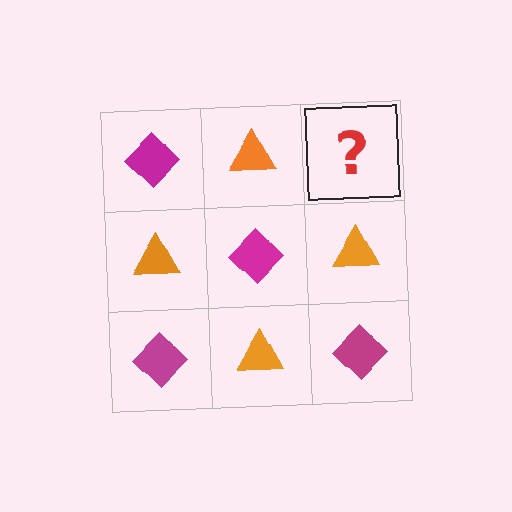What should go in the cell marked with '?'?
The missing cell should contain a magenta diamond.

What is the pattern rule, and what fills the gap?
The rule is that it alternates magenta diamond and orange triangle in a checkerboard pattern. The gap should be filled with a magenta diamond.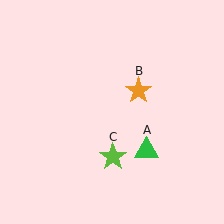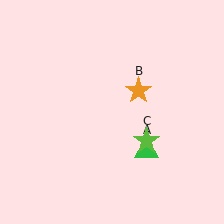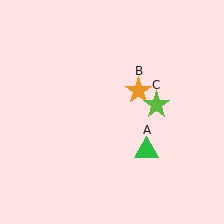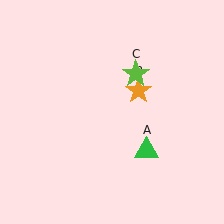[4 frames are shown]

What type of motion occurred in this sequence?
The lime star (object C) rotated counterclockwise around the center of the scene.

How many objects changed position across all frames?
1 object changed position: lime star (object C).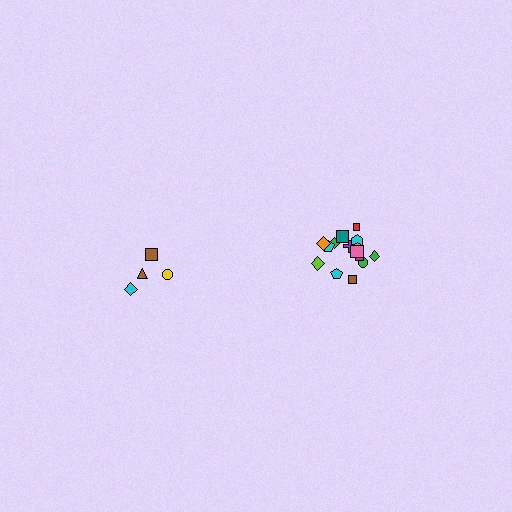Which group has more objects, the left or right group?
The right group.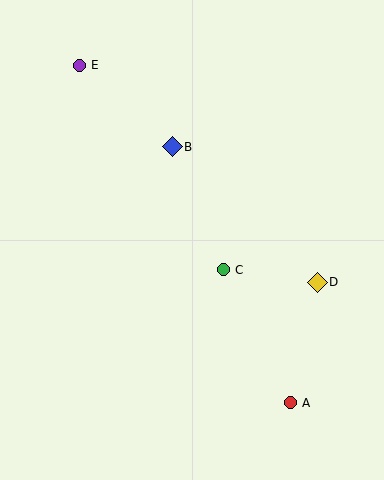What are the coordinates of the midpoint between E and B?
The midpoint between E and B is at (126, 106).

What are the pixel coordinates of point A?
Point A is at (290, 403).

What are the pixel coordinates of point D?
Point D is at (317, 282).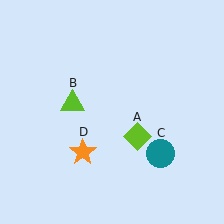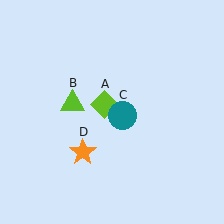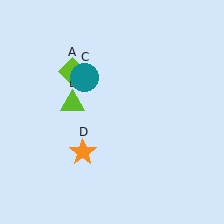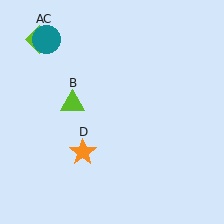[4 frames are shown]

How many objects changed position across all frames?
2 objects changed position: lime diamond (object A), teal circle (object C).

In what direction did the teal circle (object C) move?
The teal circle (object C) moved up and to the left.